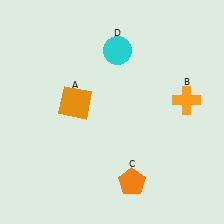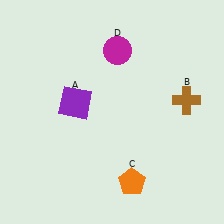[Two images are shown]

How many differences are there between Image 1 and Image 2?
There are 3 differences between the two images.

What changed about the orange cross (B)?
In Image 1, B is orange. In Image 2, it changed to brown.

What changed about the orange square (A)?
In Image 1, A is orange. In Image 2, it changed to purple.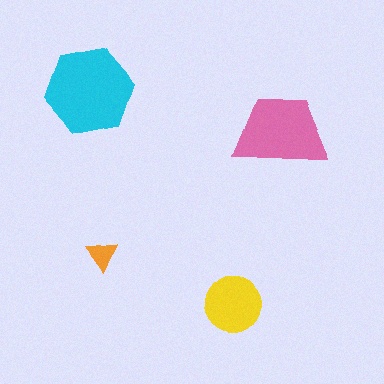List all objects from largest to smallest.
The cyan hexagon, the pink trapezoid, the yellow circle, the orange triangle.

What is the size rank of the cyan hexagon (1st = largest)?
1st.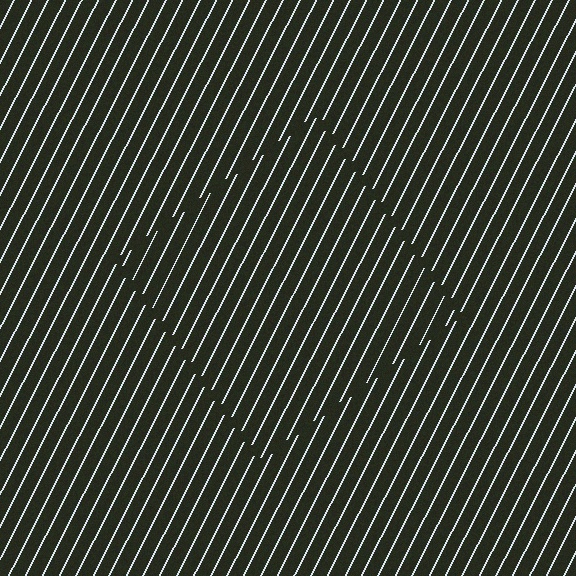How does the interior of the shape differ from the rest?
The interior of the shape contains the same grating, shifted by half a period — the contour is defined by the phase discontinuity where line-ends from the inner and outer gratings abut.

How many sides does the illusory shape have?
4 sides — the line-ends trace a square.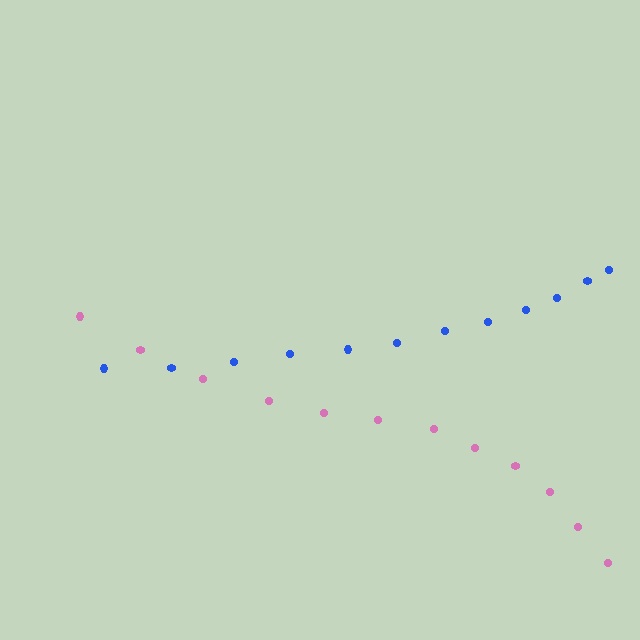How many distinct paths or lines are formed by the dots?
There are 2 distinct paths.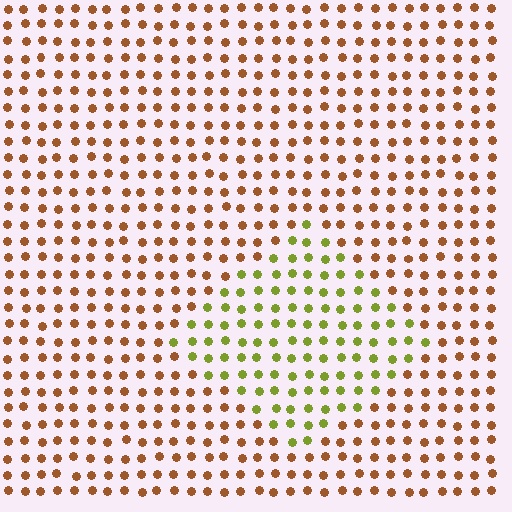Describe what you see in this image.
The image is filled with small brown elements in a uniform arrangement. A diamond-shaped region is visible where the elements are tinted to a slightly different hue, forming a subtle color boundary.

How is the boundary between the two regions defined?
The boundary is defined purely by a slight shift in hue (about 54 degrees). Spacing, size, and orientation are identical on both sides.